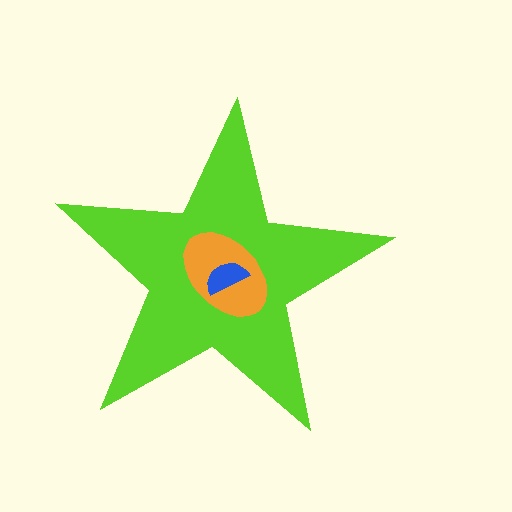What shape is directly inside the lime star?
The orange ellipse.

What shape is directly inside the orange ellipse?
The blue semicircle.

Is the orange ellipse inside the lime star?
Yes.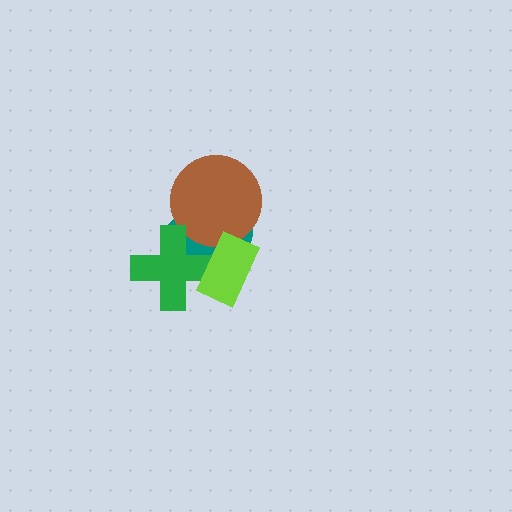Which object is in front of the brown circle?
The lime rectangle is in front of the brown circle.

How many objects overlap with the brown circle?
2 objects overlap with the brown circle.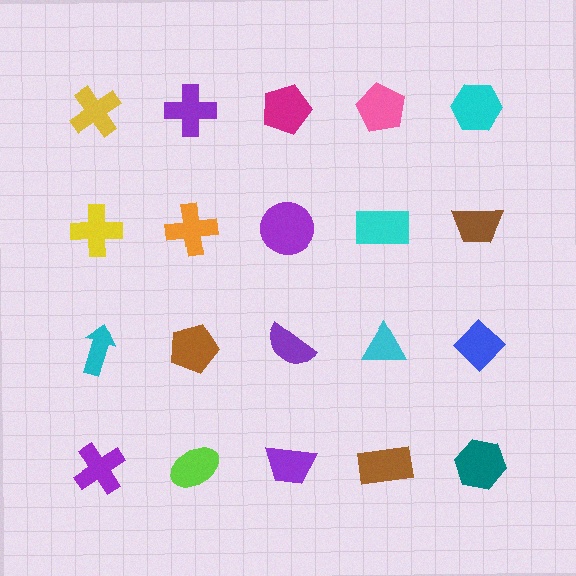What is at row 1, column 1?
A yellow cross.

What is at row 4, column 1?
A purple cross.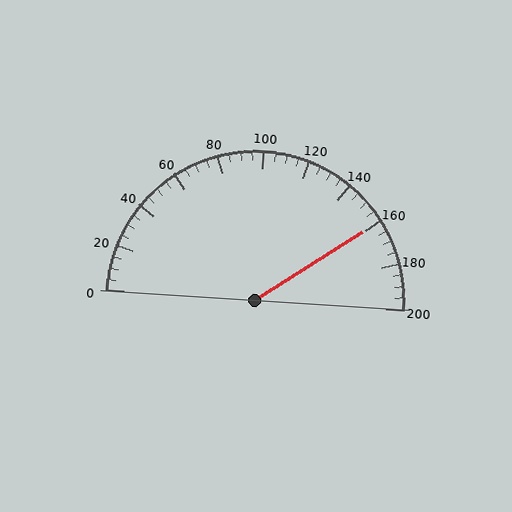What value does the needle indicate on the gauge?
The needle indicates approximately 160.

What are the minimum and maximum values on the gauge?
The gauge ranges from 0 to 200.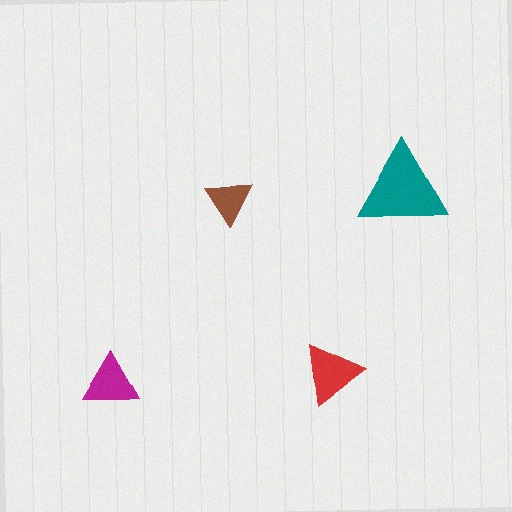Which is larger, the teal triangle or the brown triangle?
The teal one.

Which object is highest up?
The teal triangle is topmost.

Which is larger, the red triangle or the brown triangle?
The red one.